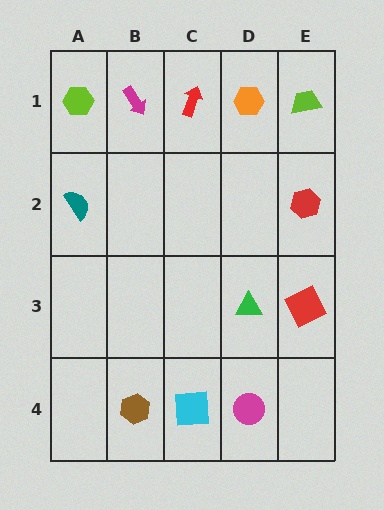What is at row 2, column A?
A teal semicircle.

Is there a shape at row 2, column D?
No, that cell is empty.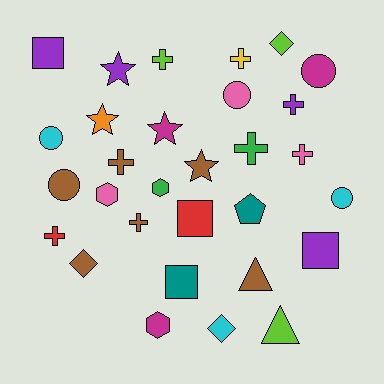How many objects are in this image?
There are 30 objects.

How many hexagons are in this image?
There are 3 hexagons.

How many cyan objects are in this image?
There are 3 cyan objects.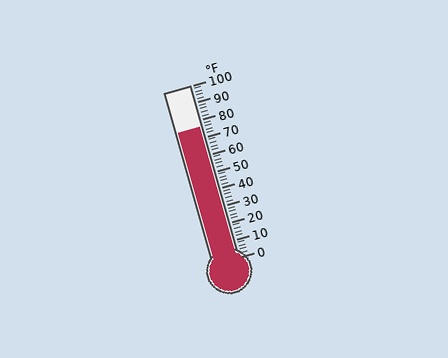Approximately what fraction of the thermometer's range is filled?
The thermometer is filled to approximately 75% of its range.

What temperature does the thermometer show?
The thermometer shows approximately 76°F.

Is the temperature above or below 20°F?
The temperature is above 20°F.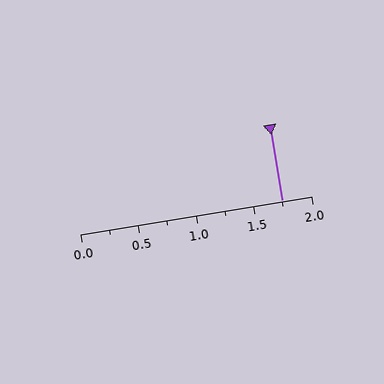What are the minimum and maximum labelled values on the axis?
The axis runs from 0.0 to 2.0.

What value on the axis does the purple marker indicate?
The marker indicates approximately 1.75.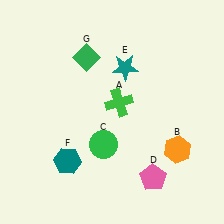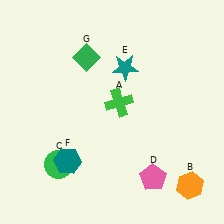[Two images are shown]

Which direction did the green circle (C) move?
The green circle (C) moved left.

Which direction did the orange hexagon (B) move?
The orange hexagon (B) moved down.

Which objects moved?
The objects that moved are: the orange hexagon (B), the green circle (C).